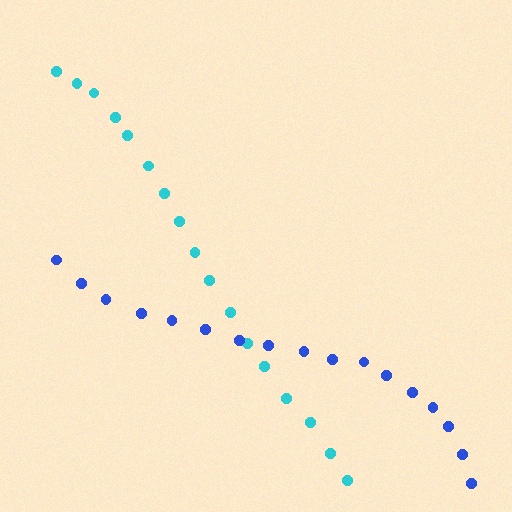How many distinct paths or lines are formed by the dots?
There are 2 distinct paths.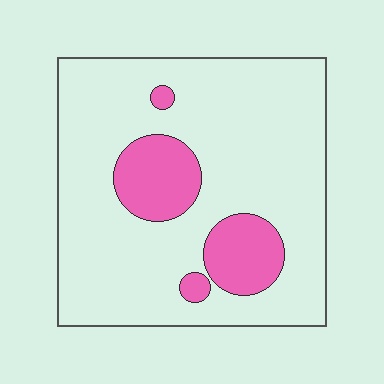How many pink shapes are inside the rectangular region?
4.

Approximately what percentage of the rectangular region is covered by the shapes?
Approximately 15%.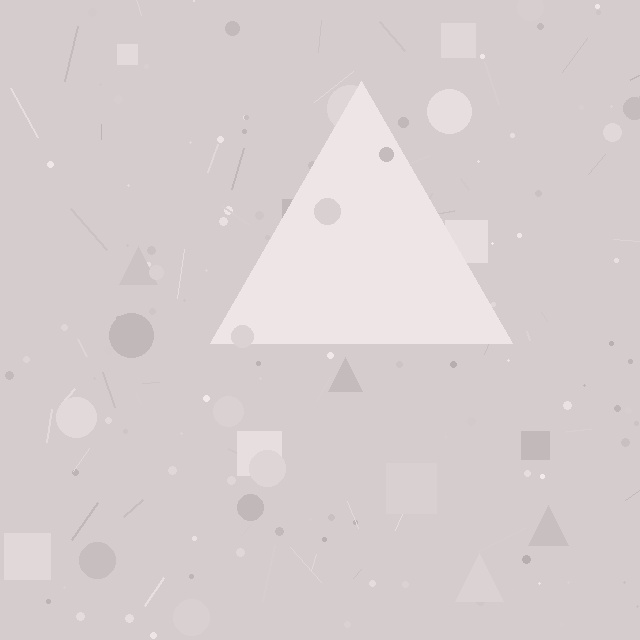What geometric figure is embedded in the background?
A triangle is embedded in the background.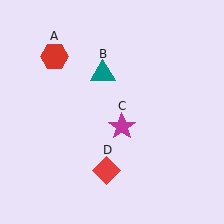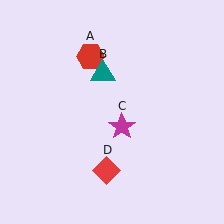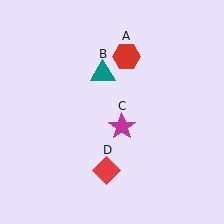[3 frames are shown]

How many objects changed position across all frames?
1 object changed position: red hexagon (object A).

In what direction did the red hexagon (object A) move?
The red hexagon (object A) moved right.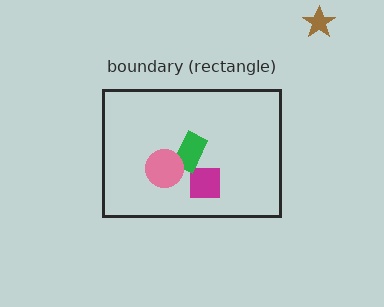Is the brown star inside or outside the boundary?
Outside.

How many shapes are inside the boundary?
3 inside, 1 outside.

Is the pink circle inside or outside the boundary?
Inside.